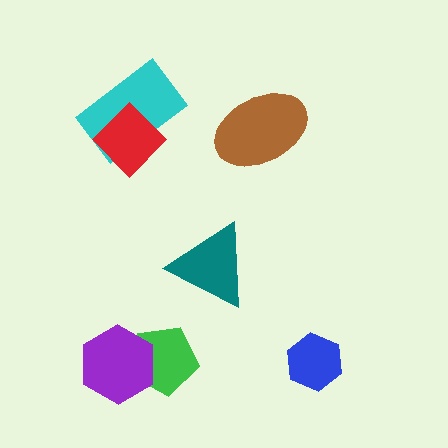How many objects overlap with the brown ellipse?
0 objects overlap with the brown ellipse.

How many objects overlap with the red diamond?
1 object overlaps with the red diamond.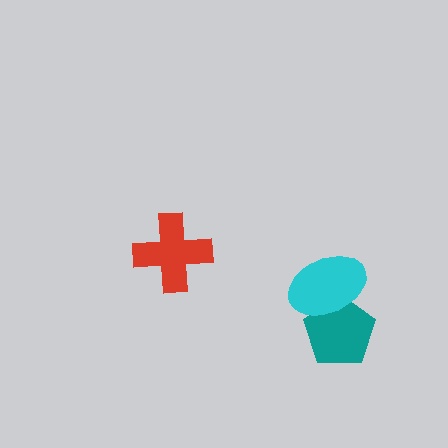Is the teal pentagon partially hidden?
Yes, it is partially covered by another shape.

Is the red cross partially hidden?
No, no other shape covers it.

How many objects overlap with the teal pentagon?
1 object overlaps with the teal pentagon.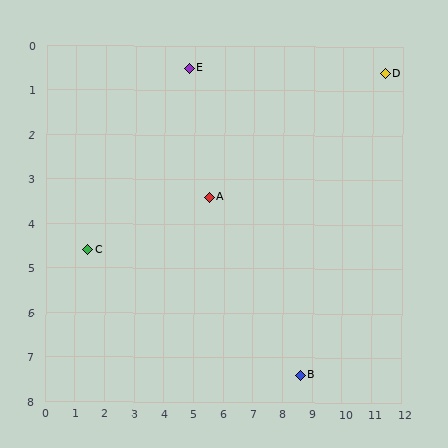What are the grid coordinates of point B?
Point B is at approximately (8.6, 7.4).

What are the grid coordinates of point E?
Point E is at approximately (4.8, 0.5).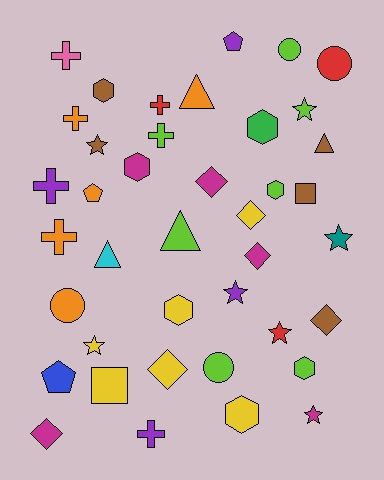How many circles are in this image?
There are 4 circles.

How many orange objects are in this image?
There are 5 orange objects.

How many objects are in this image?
There are 40 objects.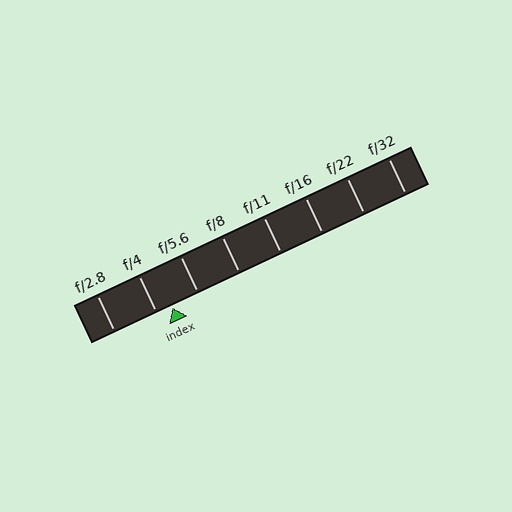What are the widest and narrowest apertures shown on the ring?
The widest aperture shown is f/2.8 and the narrowest is f/32.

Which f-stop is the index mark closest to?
The index mark is closest to f/4.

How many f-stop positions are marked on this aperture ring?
There are 8 f-stop positions marked.